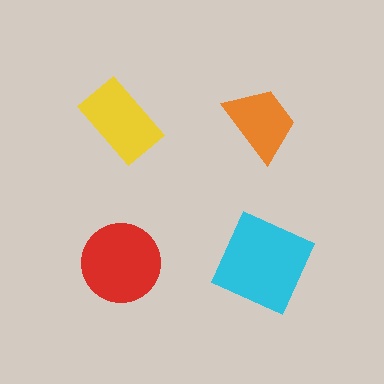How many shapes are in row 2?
2 shapes.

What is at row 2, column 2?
A cyan square.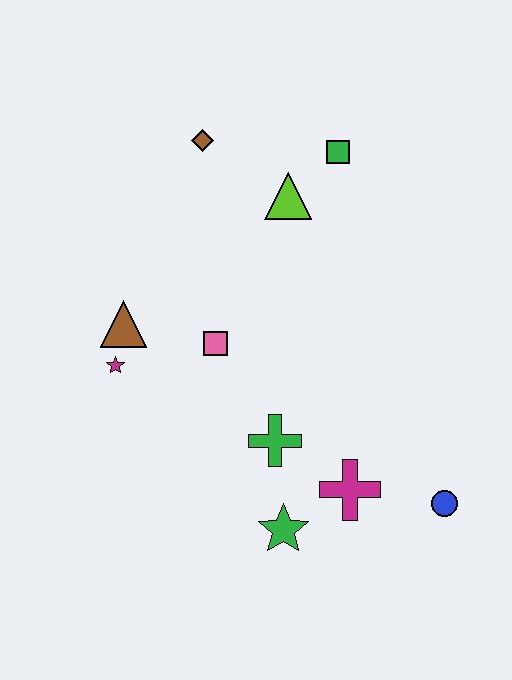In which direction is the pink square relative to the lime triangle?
The pink square is below the lime triangle.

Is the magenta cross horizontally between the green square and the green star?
No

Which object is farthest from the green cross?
The brown diamond is farthest from the green cross.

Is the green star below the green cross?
Yes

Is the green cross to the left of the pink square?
No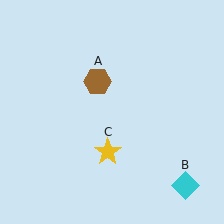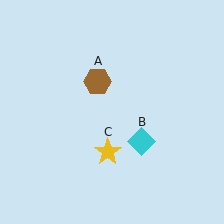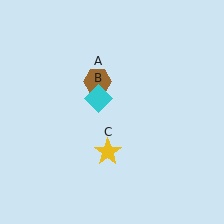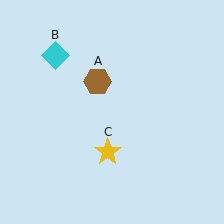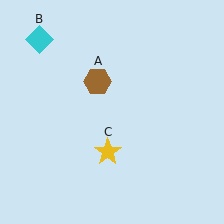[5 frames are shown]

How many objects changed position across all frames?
1 object changed position: cyan diamond (object B).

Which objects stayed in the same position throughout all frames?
Brown hexagon (object A) and yellow star (object C) remained stationary.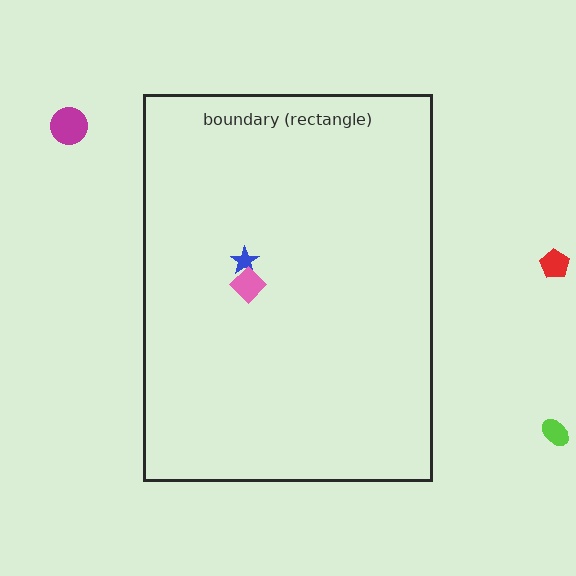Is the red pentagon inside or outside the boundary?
Outside.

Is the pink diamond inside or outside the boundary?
Inside.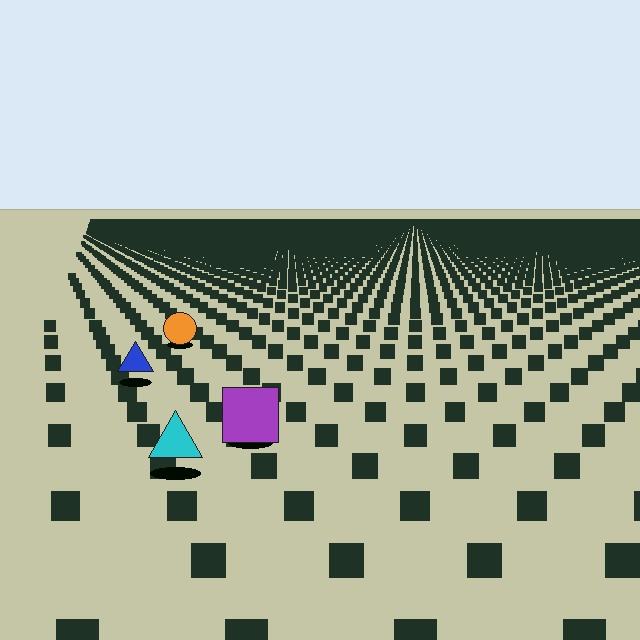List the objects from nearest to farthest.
From nearest to farthest: the cyan triangle, the purple square, the blue triangle, the orange circle.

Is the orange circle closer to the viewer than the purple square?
No. The purple square is closer — you can tell from the texture gradient: the ground texture is coarser near it.